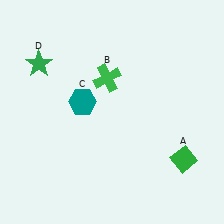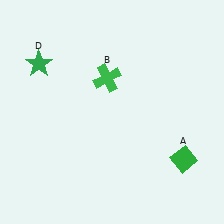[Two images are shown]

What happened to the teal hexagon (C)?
The teal hexagon (C) was removed in Image 2. It was in the top-left area of Image 1.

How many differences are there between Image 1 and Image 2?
There is 1 difference between the two images.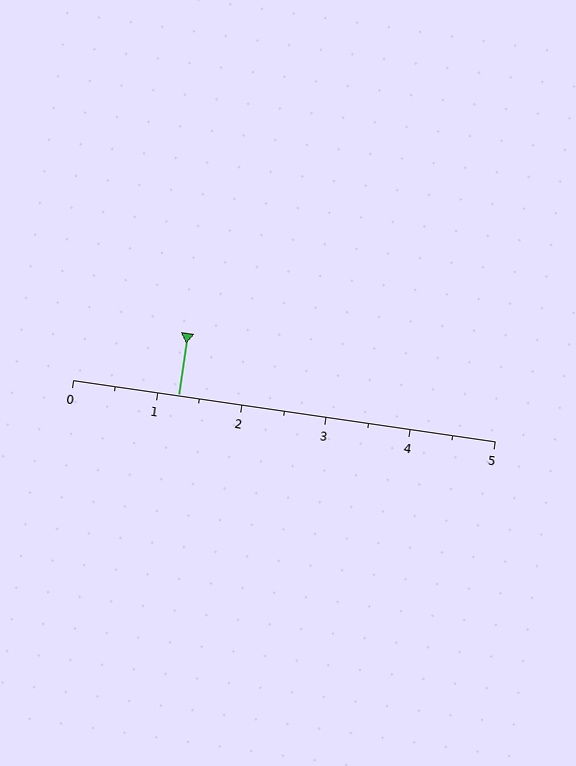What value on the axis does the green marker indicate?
The marker indicates approximately 1.2.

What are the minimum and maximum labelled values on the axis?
The axis runs from 0 to 5.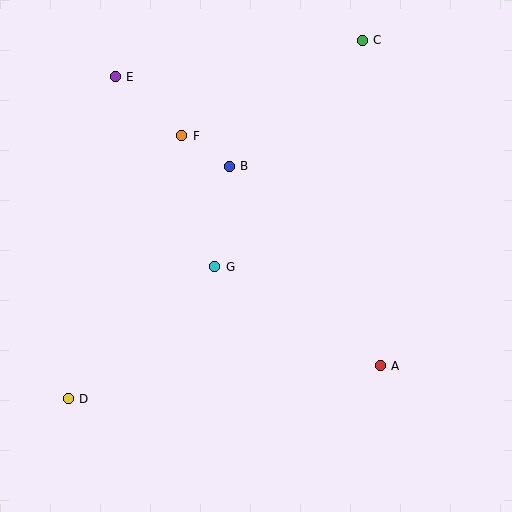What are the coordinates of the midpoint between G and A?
The midpoint between G and A is at (298, 316).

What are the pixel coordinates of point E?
Point E is at (115, 77).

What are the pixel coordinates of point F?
Point F is at (182, 136).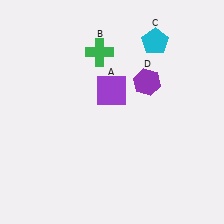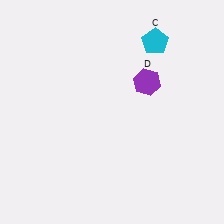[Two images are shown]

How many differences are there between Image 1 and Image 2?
There are 2 differences between the two images.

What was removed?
The purple square (A), the green cross (B) were removed in Image 2.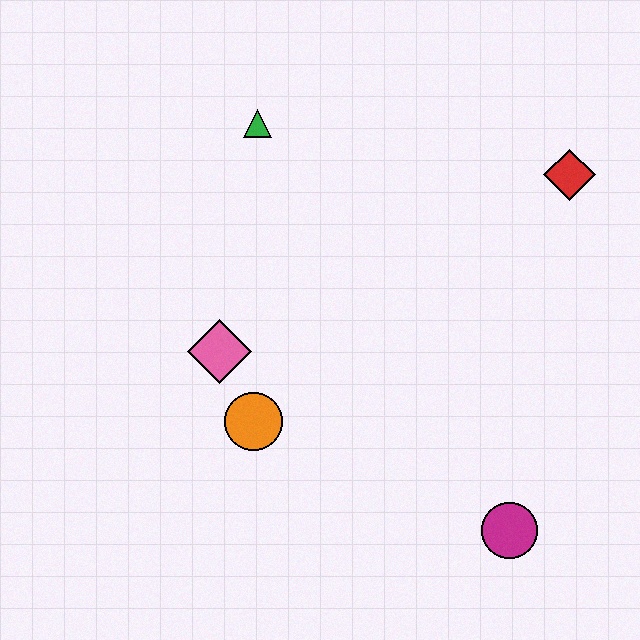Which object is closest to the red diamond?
The green triangle is closest to the red diamond.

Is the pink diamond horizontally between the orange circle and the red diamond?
No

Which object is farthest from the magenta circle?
The green triangle is farthest from the magenta circle.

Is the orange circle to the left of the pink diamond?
No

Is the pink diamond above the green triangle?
No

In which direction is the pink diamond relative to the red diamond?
The pink diamond is to the left of the red diamond.